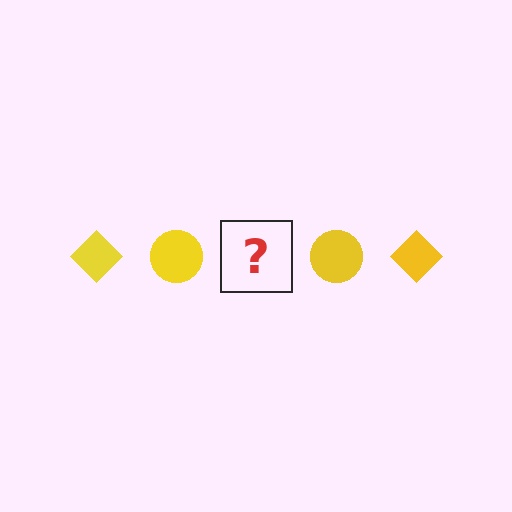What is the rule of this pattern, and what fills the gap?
The rule is that the pattern cycles through diamond, circle shapes in yellow. The gap should be filled with a yellow diamond.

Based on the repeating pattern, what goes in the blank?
The blank should be a yellow diamond.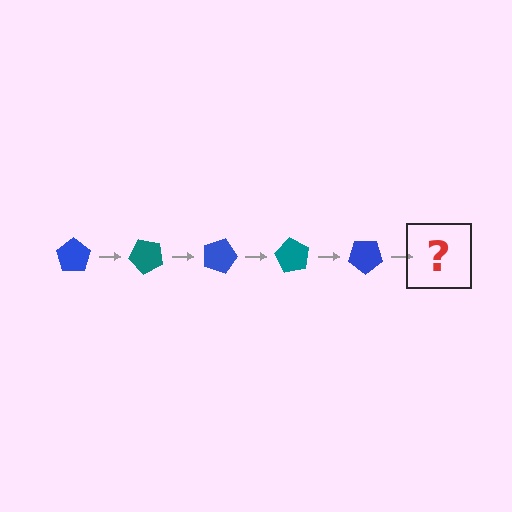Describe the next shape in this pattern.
It should be a teal pentagon, rotated 225 degrees from the start.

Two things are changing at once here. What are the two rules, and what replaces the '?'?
The two rules are that it rotates 45 degrees each step and the color cycles through blue and teal. The '?' should be a teal pentagon, rotated 225 degrees from the start.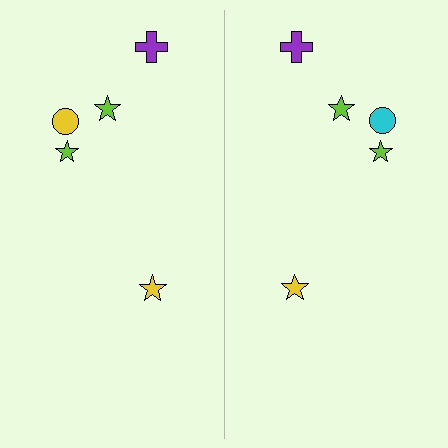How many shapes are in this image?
There are 10 shapes in this image.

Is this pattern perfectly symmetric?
No, the pattern is not perfectly symmetric. The cyan circle on the right side breaks the symmetry — its mirror counterpart is yellow.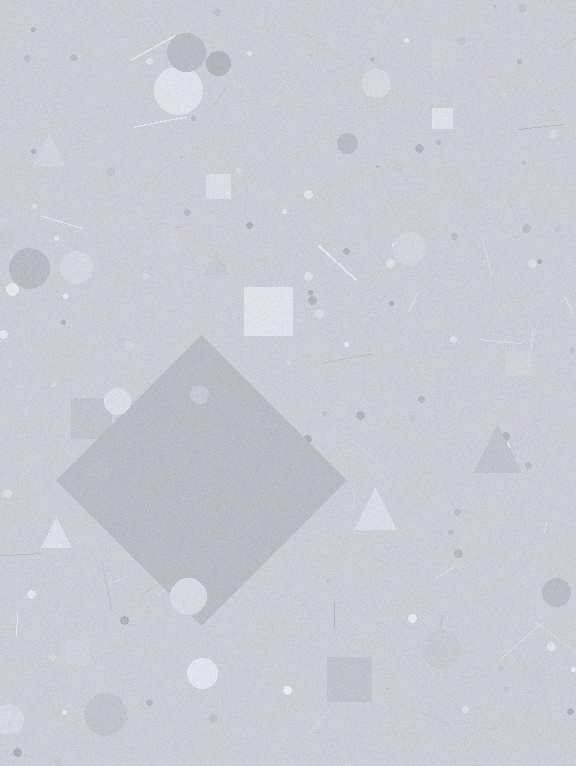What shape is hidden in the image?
A diamond is hidden in the image.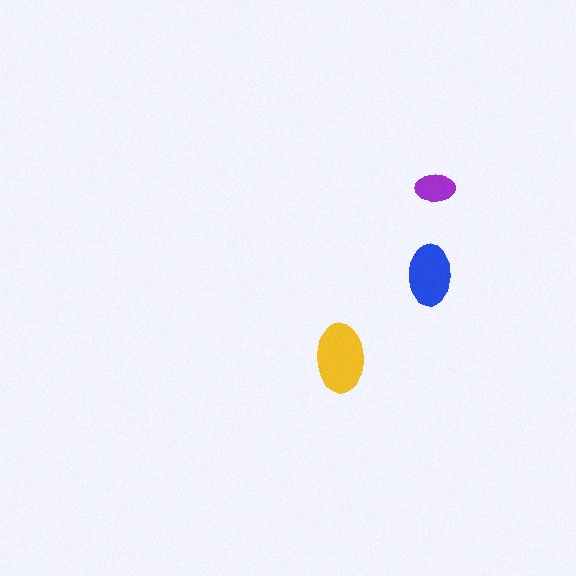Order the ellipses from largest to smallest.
the yellow one, the blue one, the purple one.